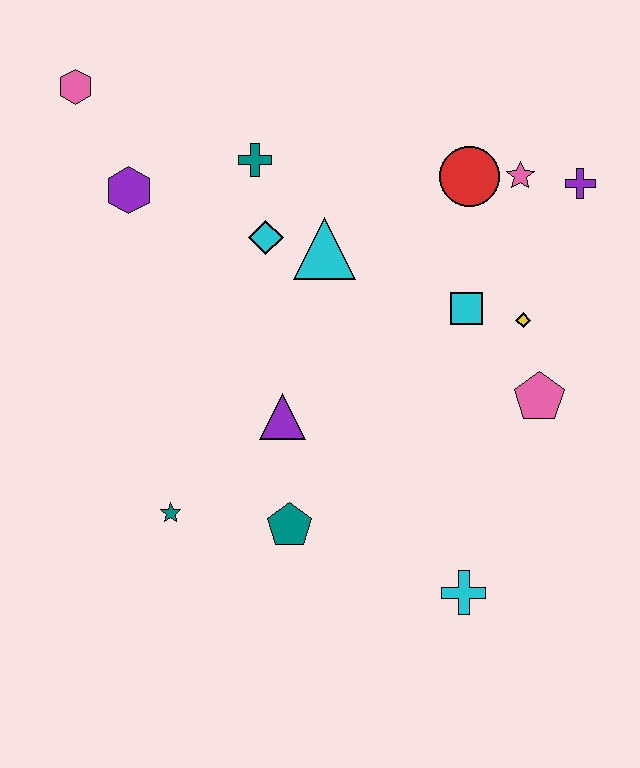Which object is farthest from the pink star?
The teal star is farthest from the pink star.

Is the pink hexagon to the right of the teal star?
No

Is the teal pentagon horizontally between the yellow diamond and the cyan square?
No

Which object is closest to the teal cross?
The cyan diamond is closest to the teal cross.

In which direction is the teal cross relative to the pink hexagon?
The teal cross is to the right of the pink hexagon.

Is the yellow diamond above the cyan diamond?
No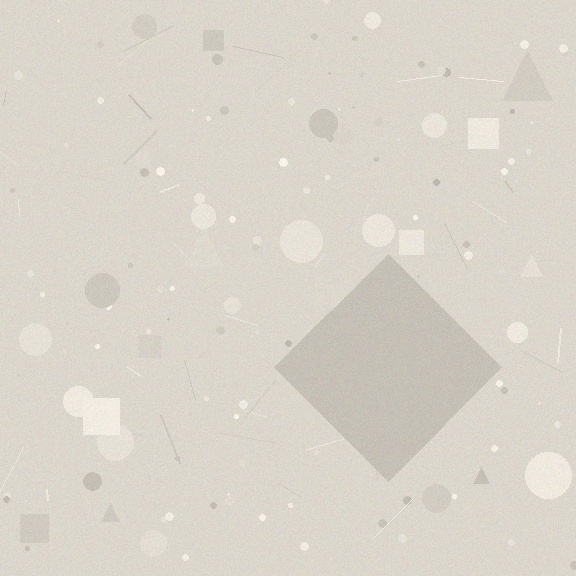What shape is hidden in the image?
A diamond is hidden in the image.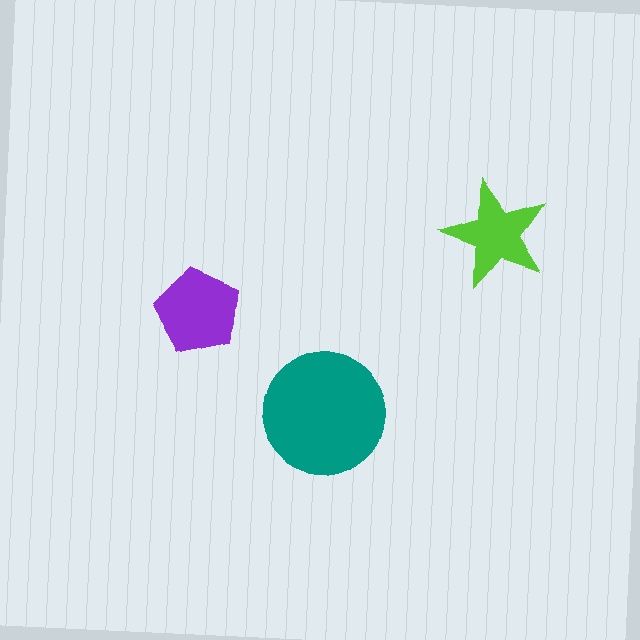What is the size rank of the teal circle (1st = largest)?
1st.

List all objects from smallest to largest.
The lime star, the purple pentagon, the teal circle.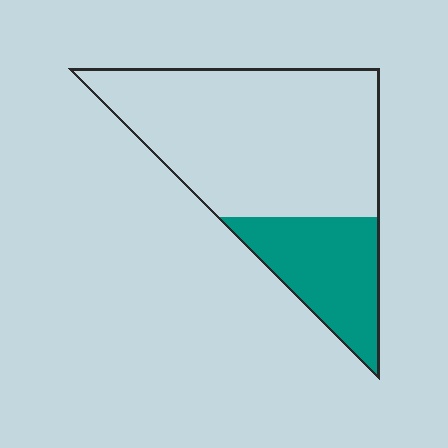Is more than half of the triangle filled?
No.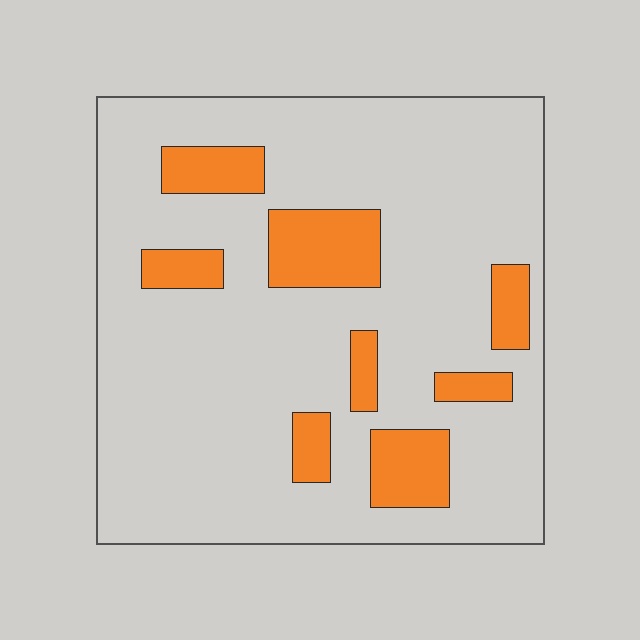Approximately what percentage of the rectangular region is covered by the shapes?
Approximately 15%.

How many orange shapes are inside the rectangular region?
8.